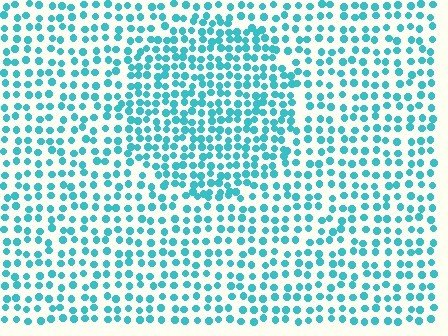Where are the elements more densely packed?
The elements are more densely packed inside the circle boundary.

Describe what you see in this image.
The image contains small cyan elements arranged at two different densities. A circle-shaped region is visible where the elements are more densely packed than the surrounding area.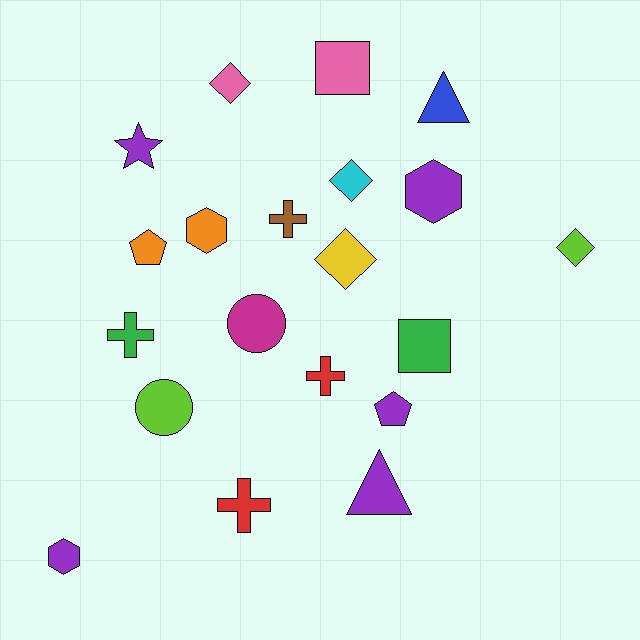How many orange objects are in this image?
There are 2 orange objects.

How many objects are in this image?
There are 20 objects.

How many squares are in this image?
There are 2 squares.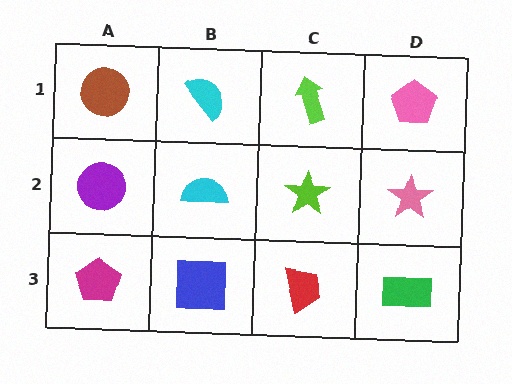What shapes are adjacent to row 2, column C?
A lime arrow (row 1, column C), a red trapezoid (row 3, column C), a cyan semicircle (row 2, column B), a pink star (row 2, column D).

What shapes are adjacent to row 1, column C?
A lime star (row 2, column C), a cyan semicircle (row 1, column B), a pink pentagon (row 1, column D).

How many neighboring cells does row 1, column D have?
2.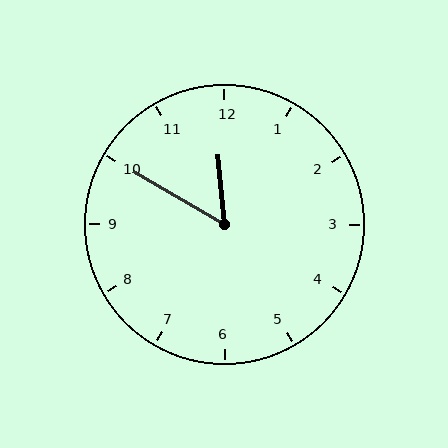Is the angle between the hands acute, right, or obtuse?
It is acute.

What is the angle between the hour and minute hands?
Approximately 55 degrees.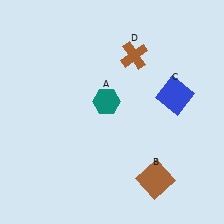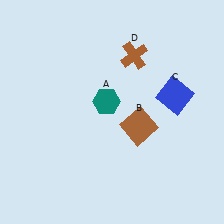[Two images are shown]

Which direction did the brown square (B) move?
The brown square (B) moved up.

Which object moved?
The brown square (B) moved up.